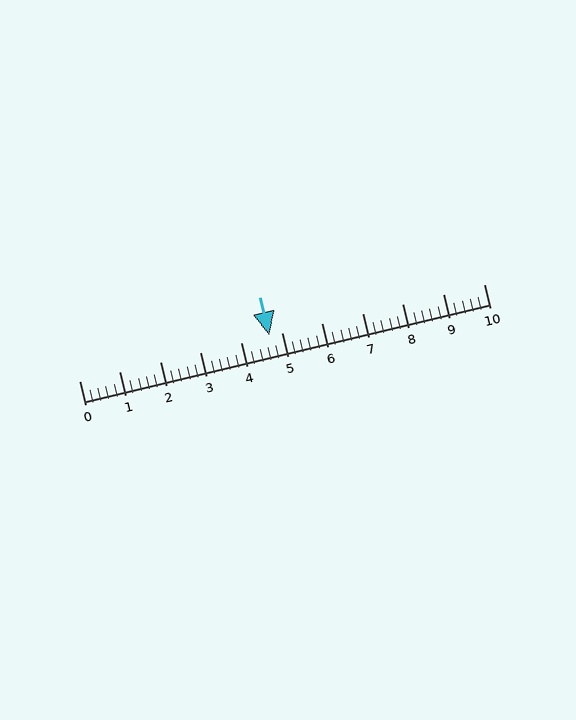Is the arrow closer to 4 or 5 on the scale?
The arrow is closer to 5.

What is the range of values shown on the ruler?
The ruler shows values from 0 to 10.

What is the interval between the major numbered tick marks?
The major tick marks are spaced 1 units apart.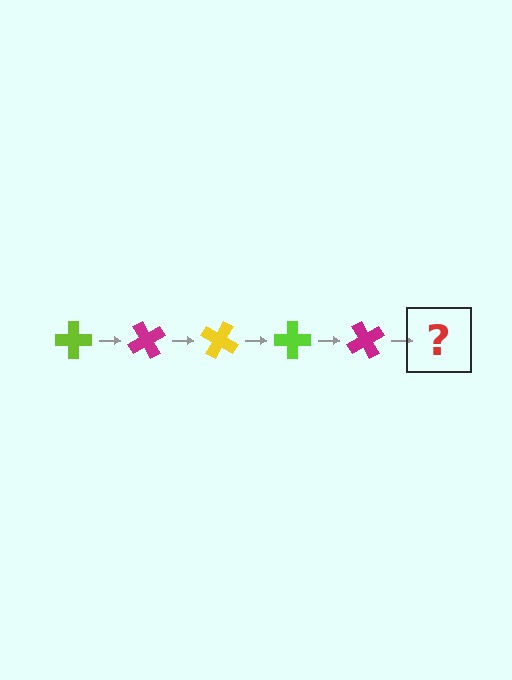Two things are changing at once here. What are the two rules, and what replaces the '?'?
The two rules are that it rotates 60 degrees each step and the color cycles through lime, magenta, and yellow. The '?' should be a yellow cross, rotated 300 degrees from the start.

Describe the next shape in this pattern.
It should be a yellow cross, rotated 300 degrees from the start.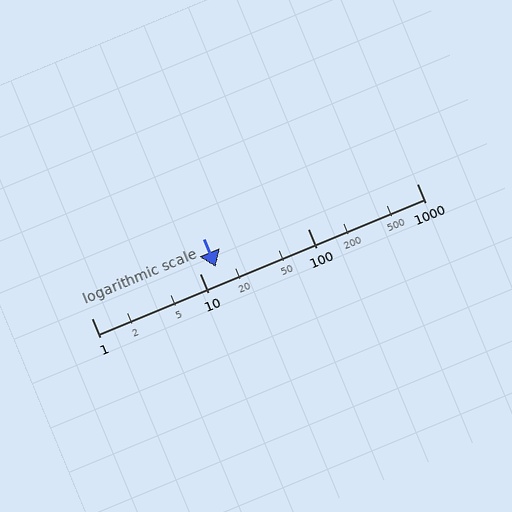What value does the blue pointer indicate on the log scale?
The pointer indicates approximately 14.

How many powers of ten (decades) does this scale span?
The scale spans 3 decades, from 1 to 1000.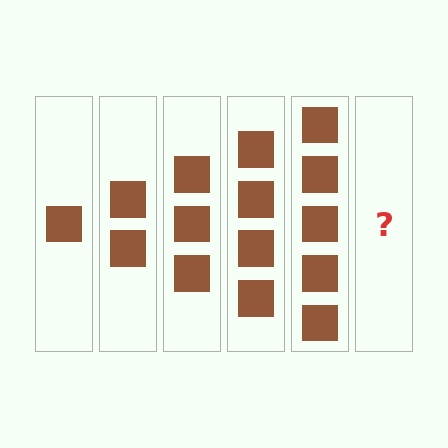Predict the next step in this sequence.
The next step is 6 squares.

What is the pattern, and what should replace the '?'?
The pattern is that each step adds one more square. The '?' should be 6 squares.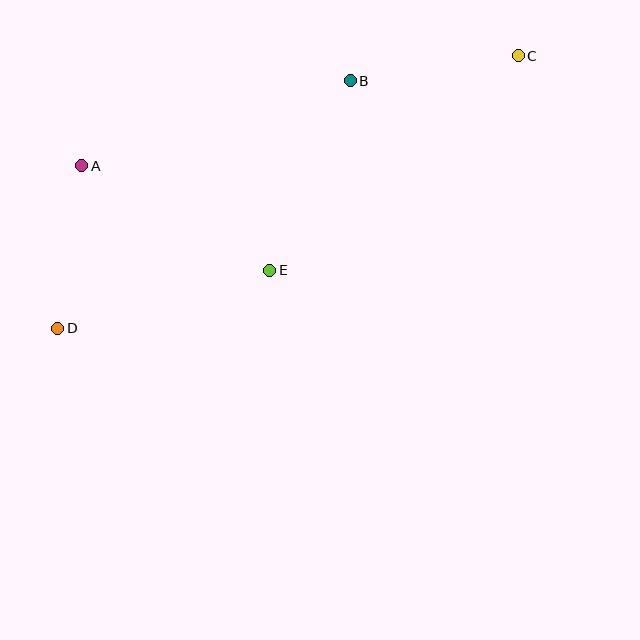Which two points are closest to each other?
Points A and D are closest to each other.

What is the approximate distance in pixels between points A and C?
The distance between A and C is approximately 450 pixels.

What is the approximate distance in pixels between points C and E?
The distance between C and E is approximately 328 pixels.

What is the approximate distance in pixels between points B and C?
The distance between B and C is approximately 170 pixels.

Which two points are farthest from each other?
Points C and D are farthest from each other.